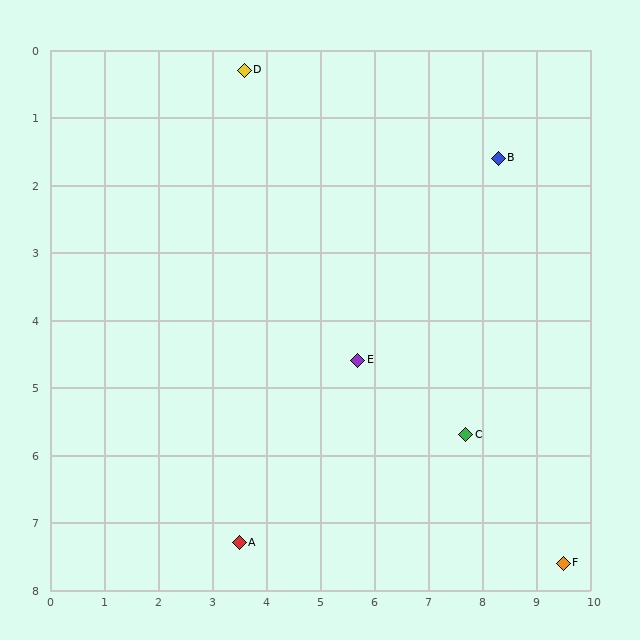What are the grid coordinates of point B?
Point B is at approximately (8.3, 1.6).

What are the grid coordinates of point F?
Point F is at approximately (9.5, 7.6).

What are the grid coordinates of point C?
Point C is at approximately (7.7, 5.7).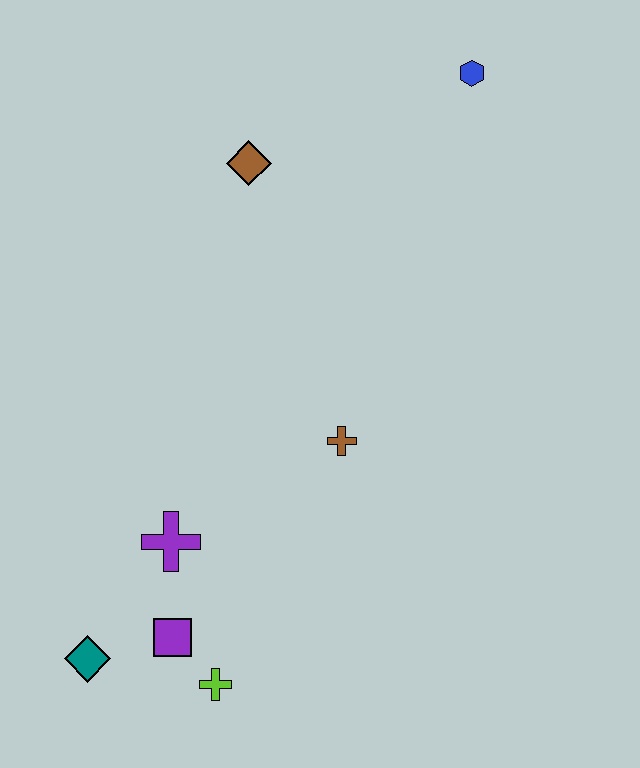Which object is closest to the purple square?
The lime cross is closest to the purple square.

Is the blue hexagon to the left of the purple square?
No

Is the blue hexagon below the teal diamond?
No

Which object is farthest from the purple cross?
The blue hexagon is farthest from the purple cross.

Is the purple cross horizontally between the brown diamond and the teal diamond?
Yes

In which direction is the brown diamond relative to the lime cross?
The brown diamond is above the lime cross.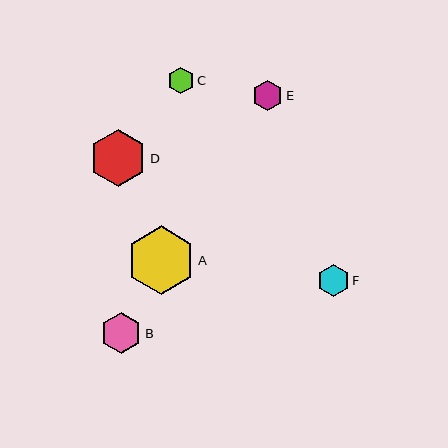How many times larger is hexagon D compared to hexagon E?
Hexagon D is approximately 1.9 times the size of hexagon E.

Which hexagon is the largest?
Hexagon A is the largest with a size of approximately 69 pixels.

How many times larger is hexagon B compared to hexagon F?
Hexagon B is approximately 1.3 times the size of hexagon F.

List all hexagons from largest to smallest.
From largest to smallest: A, D, B, F, E, C.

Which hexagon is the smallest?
Hexagon C is the smallest with a size of approximately 27 pixels.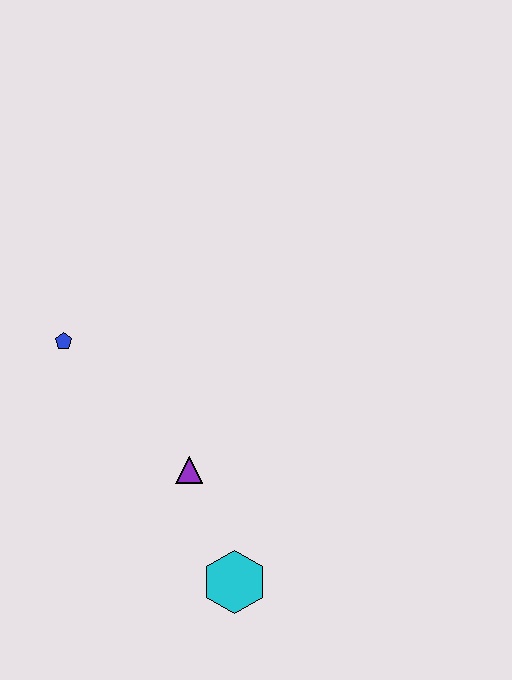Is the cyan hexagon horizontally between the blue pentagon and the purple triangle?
No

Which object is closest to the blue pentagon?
The purple triangle is closest to the blue pentagon.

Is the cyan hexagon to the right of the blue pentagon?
Yes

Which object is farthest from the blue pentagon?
The cyan hexagon is farthest from the blue pentagon.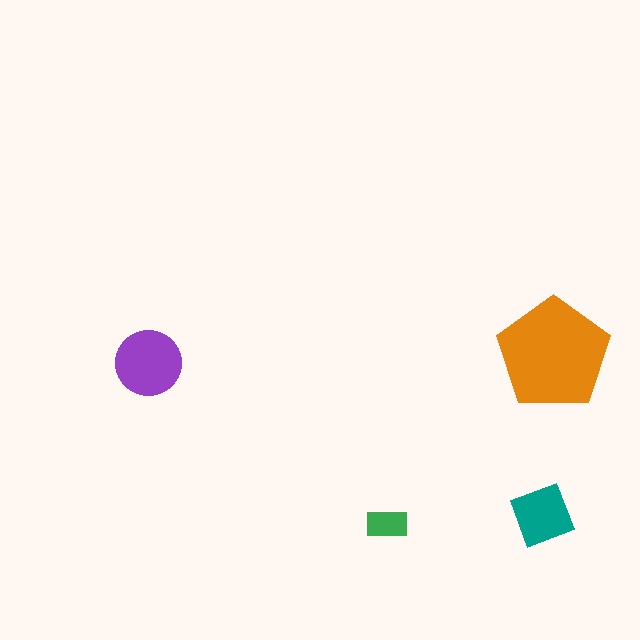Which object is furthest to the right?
The orange pentagon is rightmost.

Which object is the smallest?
The green rectangle.